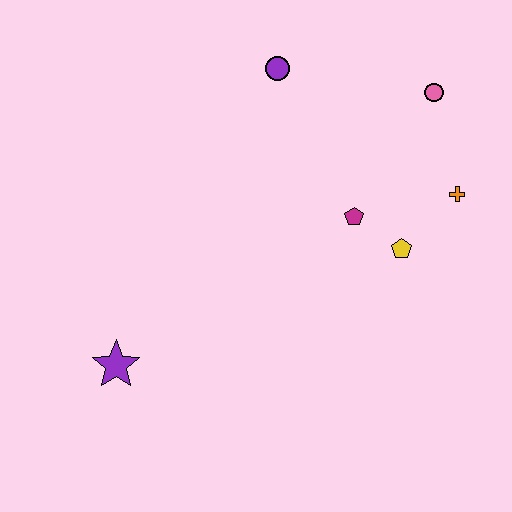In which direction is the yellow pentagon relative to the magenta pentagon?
The yellow pentagon is to the right of the magenta pentagon.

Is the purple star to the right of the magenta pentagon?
No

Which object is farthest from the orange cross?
The purple star is farthest from the orange cross.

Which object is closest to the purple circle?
The pink circle is closest to the purple circle.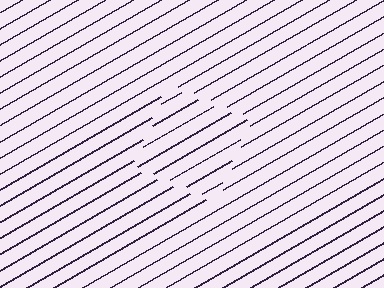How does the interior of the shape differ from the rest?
The interior of the shape contains the same grating, shifted by half a period — the contour is defined by the phase discontinuity where line-ends from the inner and outer gratings abut.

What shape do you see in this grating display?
An illusory square. The interior of the shape contains the same grating, shifted by half a period — the contour is defined by the phase discontinuity where line-ends from the inner and outer gratings abut.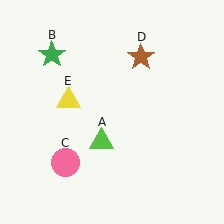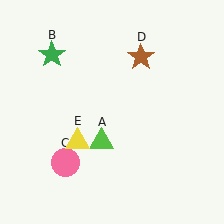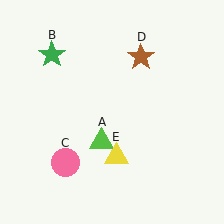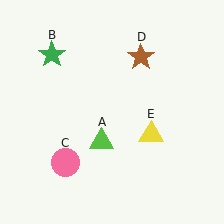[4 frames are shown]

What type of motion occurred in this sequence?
The yellow triangle (object E) rotated counterclockwise around the center of the scene.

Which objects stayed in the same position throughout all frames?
Lime triangle (object A) and green star (object B) and pink circle (object C) and brown star (object D) remained stationary.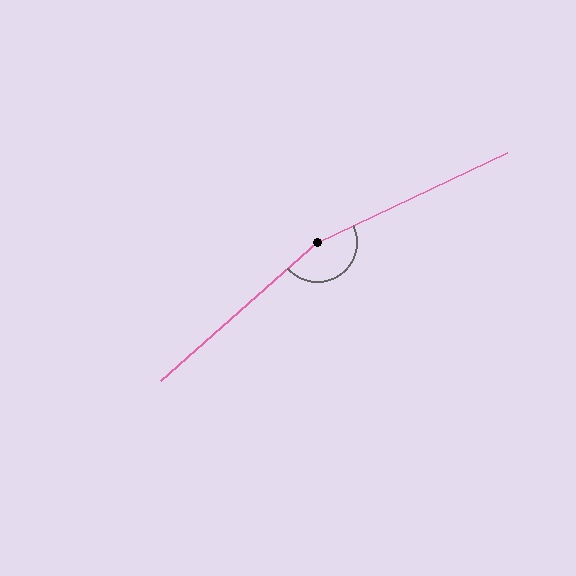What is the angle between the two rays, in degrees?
Approximately 164 degrees.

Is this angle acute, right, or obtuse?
It is obtuse.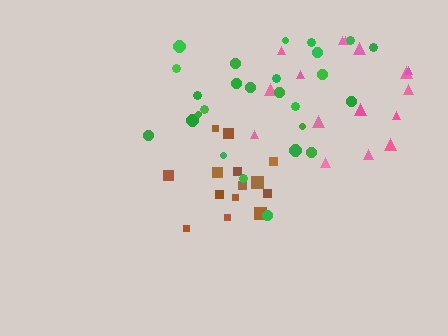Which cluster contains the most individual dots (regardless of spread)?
Green (26).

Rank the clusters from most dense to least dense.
brown, green, pink.